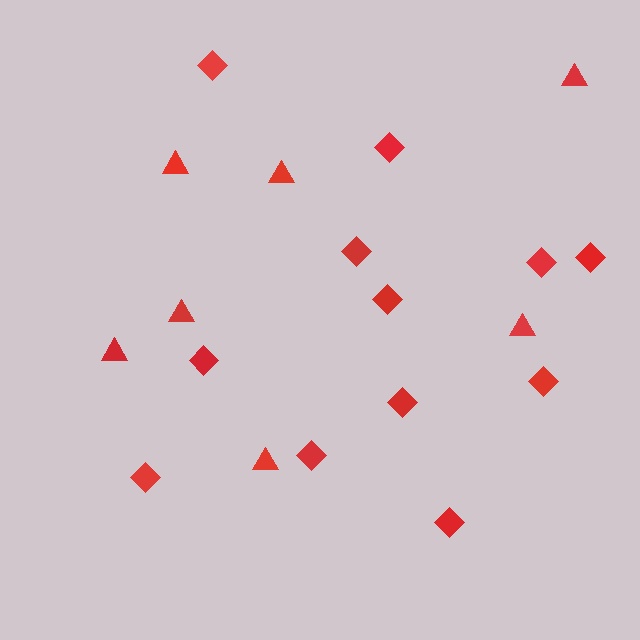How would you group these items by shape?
There are 2 groups: one group of diamonds (12) and one group of triangles (7).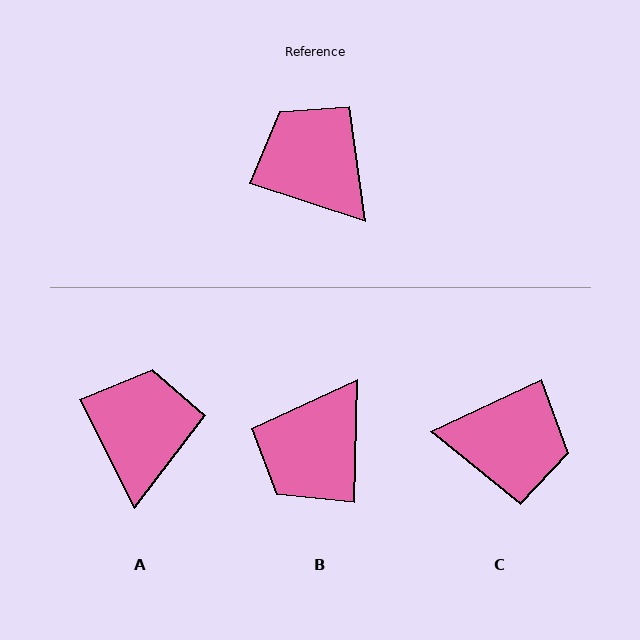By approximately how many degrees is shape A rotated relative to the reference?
Approximately 45 degrees clockwise.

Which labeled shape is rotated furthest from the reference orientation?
C, about 137 degrees away.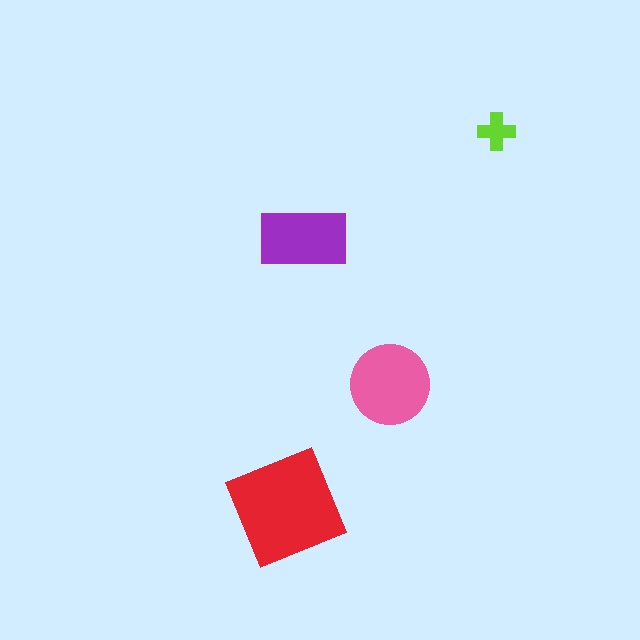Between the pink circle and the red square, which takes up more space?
The red square.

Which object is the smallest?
The lime cross.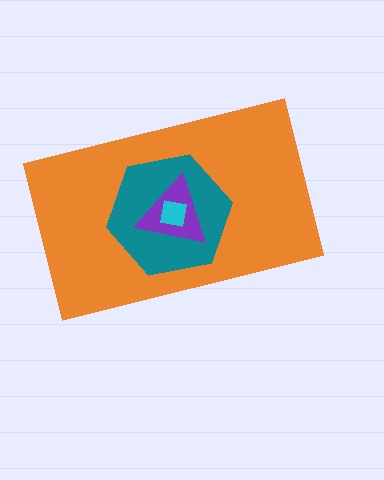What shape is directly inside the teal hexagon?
The purple triangle.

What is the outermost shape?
The orange rectangle.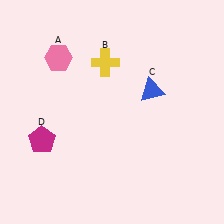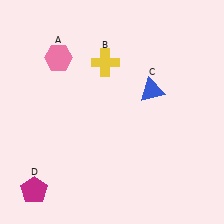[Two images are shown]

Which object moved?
The magenta pentagon (D) moved down.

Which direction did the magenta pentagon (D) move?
The magenta pentagon (D) moved down.